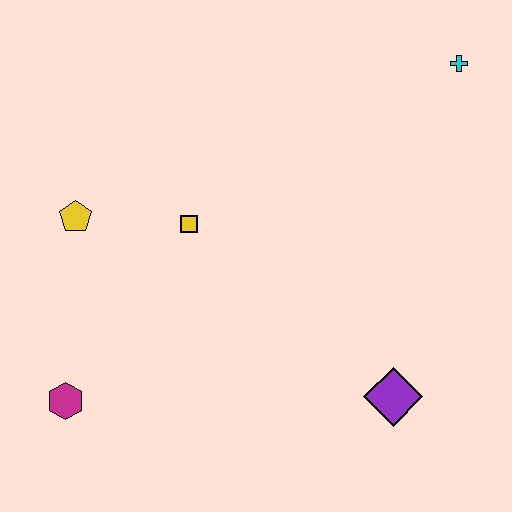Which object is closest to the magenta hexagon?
The yellow pentagon is closest to the magenta hexagon.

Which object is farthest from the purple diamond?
The yellow pentagon is farthest from the purple diamond.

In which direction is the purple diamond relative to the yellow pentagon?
The purple diamond is to the right of the yellow pentagon.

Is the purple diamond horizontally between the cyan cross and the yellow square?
Yes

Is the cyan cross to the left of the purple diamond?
No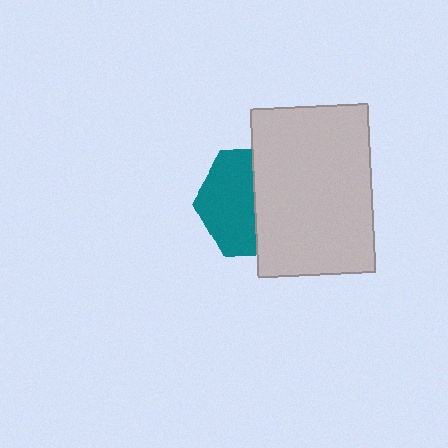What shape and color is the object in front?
The object in front is a light gray rectangle.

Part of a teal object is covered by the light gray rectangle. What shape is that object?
It is a hexagon.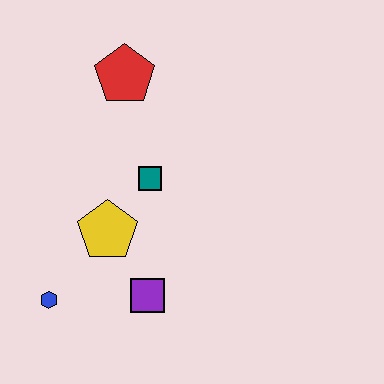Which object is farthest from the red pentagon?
The blue hexagon is farthest from the red pentagon.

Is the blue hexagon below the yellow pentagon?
Yes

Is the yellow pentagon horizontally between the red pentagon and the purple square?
No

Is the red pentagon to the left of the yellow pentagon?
No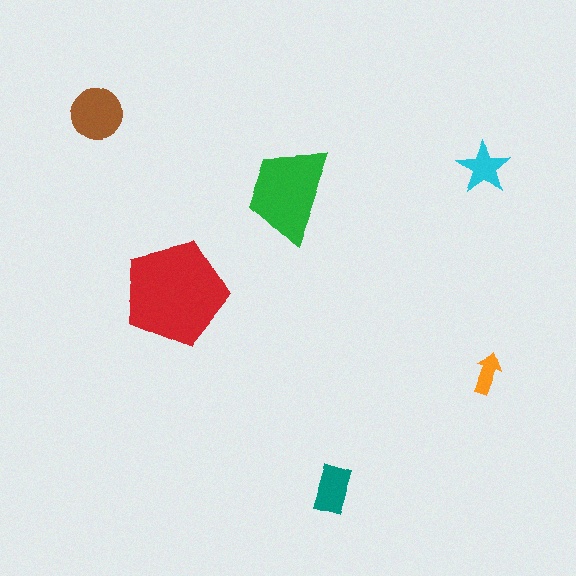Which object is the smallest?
The orange arrow.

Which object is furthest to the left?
The brown circle is leftmost.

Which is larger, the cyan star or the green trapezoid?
The green trapezoid.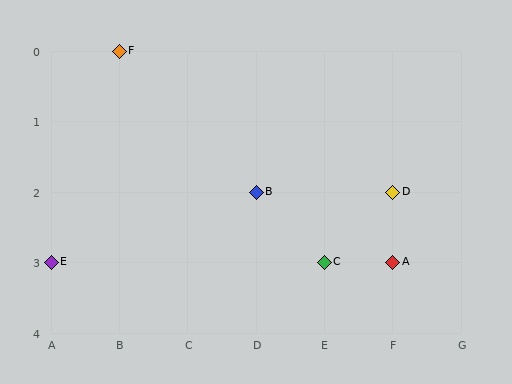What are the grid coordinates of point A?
Point A is at grid coordinates (F, 3).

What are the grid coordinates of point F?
Point F is at grid coordinates (B, 0).